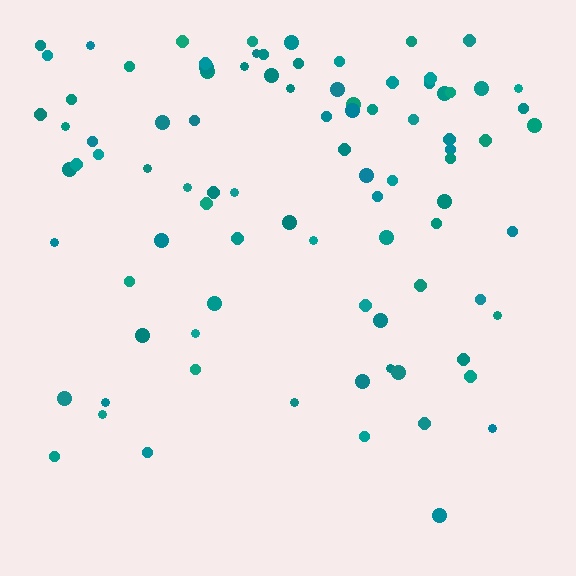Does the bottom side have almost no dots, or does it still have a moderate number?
Still a moderate number, just noticeably fewer than the top.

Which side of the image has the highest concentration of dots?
The top.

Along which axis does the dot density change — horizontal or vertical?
Vertical.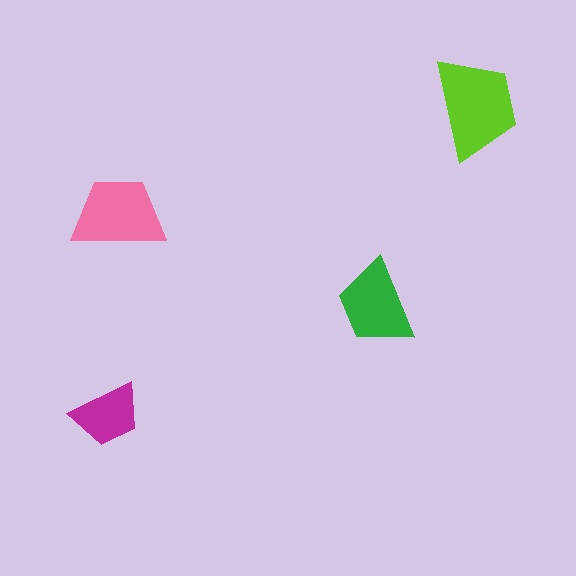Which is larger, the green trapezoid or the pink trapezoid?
The pink one.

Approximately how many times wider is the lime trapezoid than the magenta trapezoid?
About 1.5 times wider.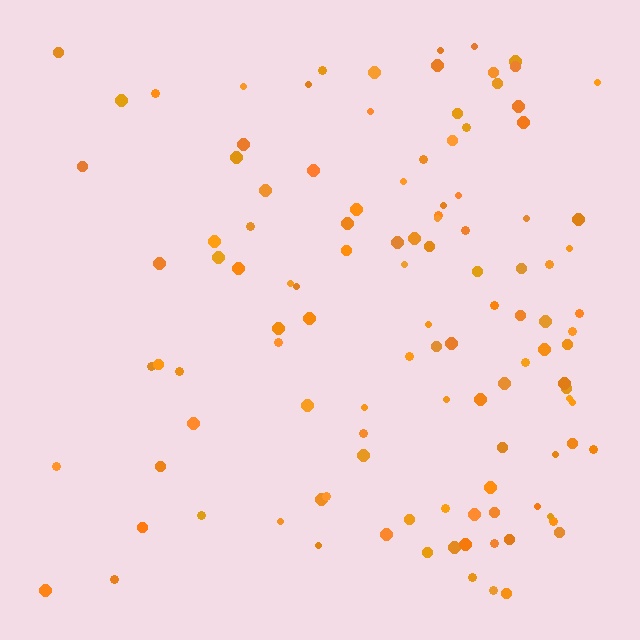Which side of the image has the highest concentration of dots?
The right.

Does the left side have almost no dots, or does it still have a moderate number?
Still a moderate number, just noticeably fewer than the right.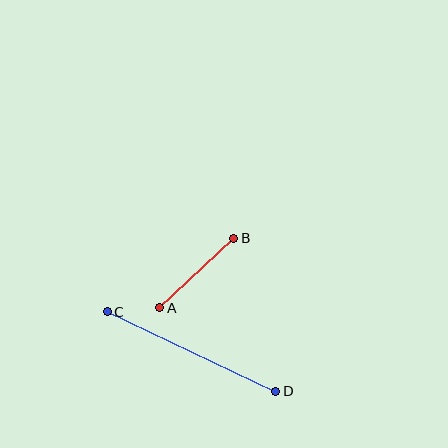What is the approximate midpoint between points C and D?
The midpoint is at approximately (191, 351) pixels.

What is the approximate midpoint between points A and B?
The midpoint is at approximately (197, 273) pixels.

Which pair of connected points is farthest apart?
Points C and D are farthest apart.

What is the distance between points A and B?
The distance is approximately 102 pixels.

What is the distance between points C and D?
The distance is approximately 187 pixels.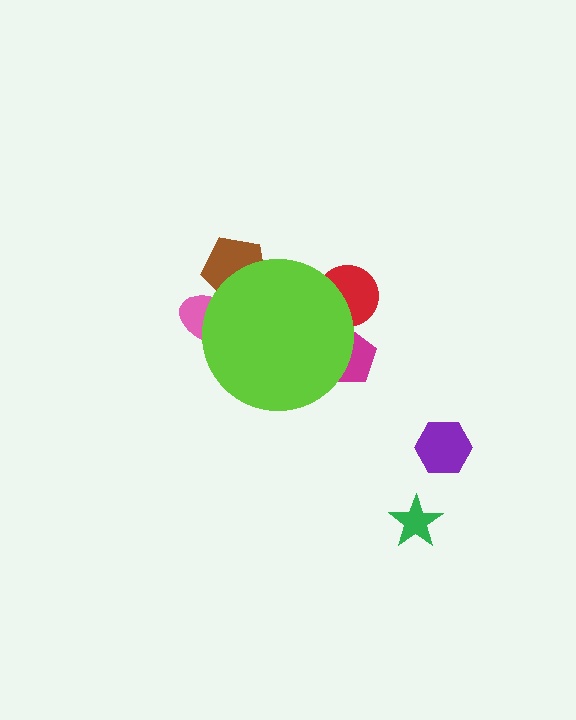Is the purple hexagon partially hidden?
No, the purple hexagon is fully visible.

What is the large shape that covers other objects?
A lime circle.